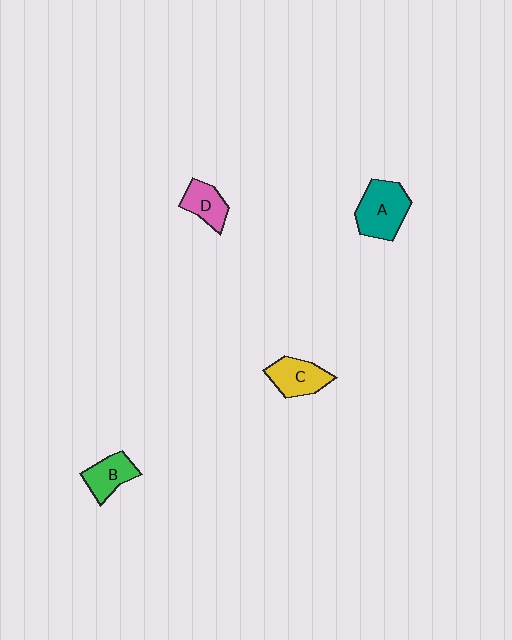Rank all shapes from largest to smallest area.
From largest to smallest: A (teal), C (yellow), B (green), D (pink).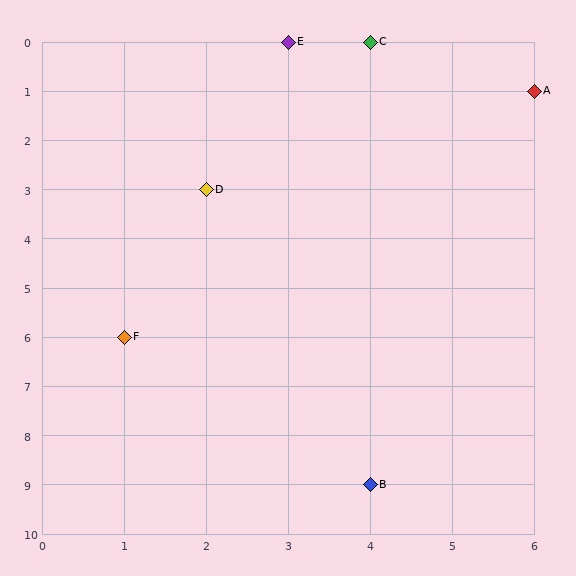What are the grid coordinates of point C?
Point C is at grid coordinates (4, 0).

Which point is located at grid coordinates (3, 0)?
Point E is at (3, 0).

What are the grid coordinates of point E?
Point E is at grid coordinates (3, 0).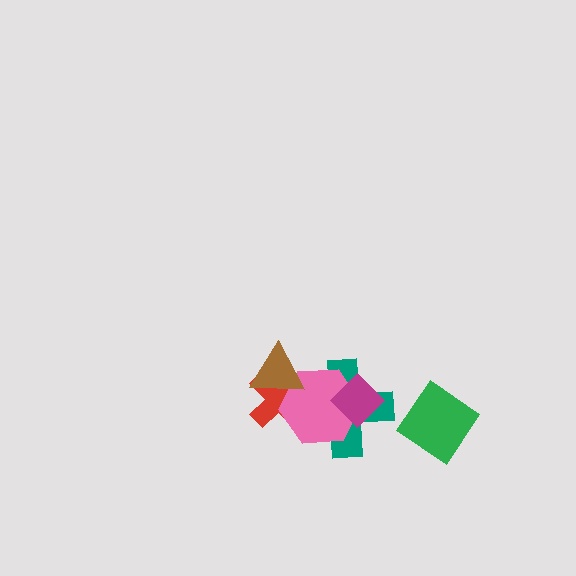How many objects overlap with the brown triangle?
2 objects overlap with the brown triangle.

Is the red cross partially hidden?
Yes, it is partially covered by another shape.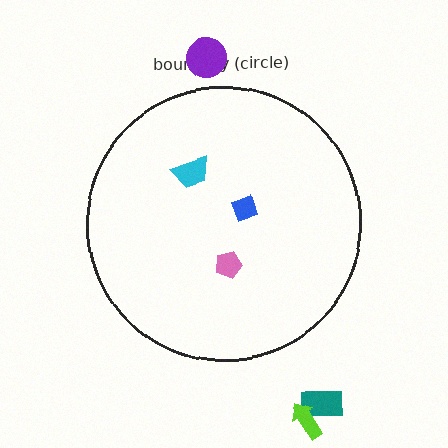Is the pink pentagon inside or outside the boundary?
Inside.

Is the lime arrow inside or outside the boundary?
Outside.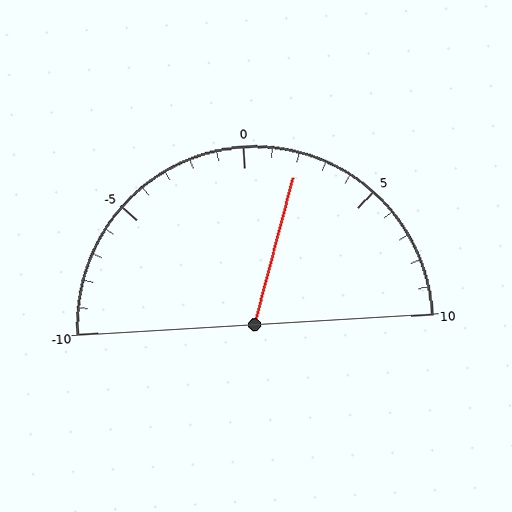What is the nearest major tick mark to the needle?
The nearest major tick mark is 0.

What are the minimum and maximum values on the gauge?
The gauge ranges from -10 to 10.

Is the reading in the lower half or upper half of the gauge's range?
The reading is in the upper half of the range (-10 to 10).